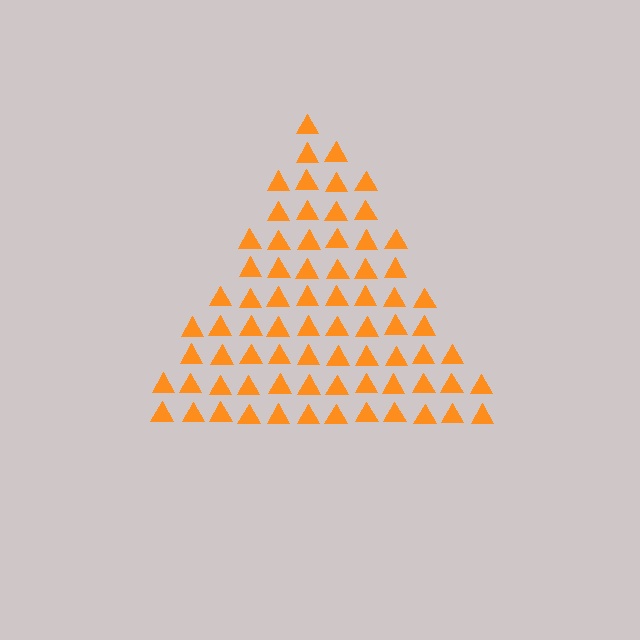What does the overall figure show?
The overall figure shows a triangle.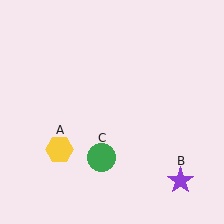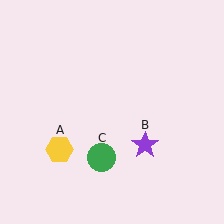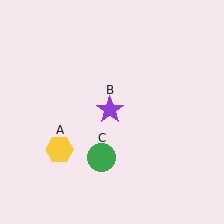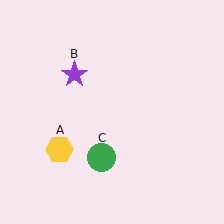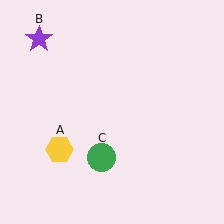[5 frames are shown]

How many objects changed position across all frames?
1 object changed position: purple star (object B).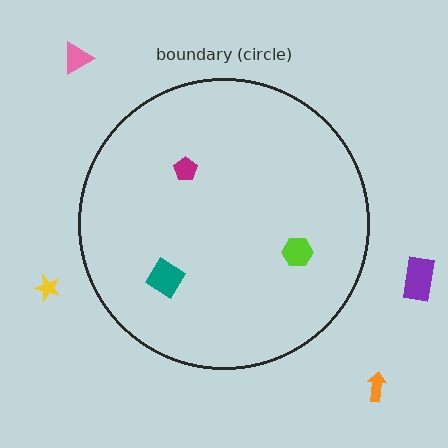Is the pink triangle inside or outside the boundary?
Outside.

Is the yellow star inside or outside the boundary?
Outside.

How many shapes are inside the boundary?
3 inside, 4 outside.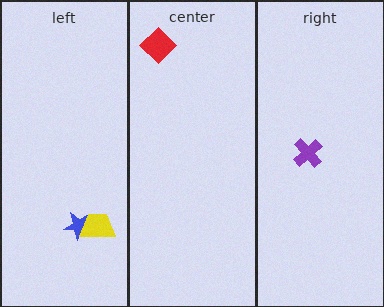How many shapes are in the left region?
2.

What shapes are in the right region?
The purple cross.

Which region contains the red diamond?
The center region.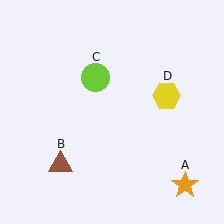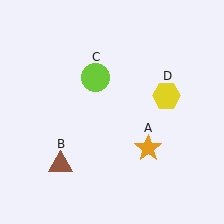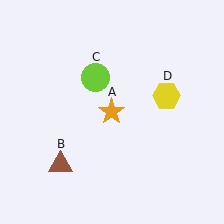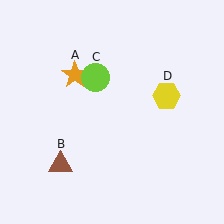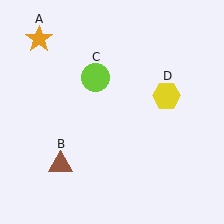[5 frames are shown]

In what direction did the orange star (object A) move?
The orange star (object A) moved up and to the left.